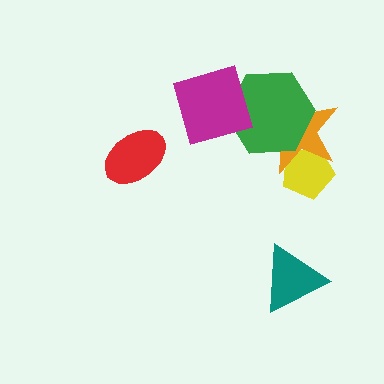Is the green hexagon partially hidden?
Yes, it is partially covered by another shape.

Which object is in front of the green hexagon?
The magenta square is in front of the green hexagon.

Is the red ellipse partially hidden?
No, no other shape covers it.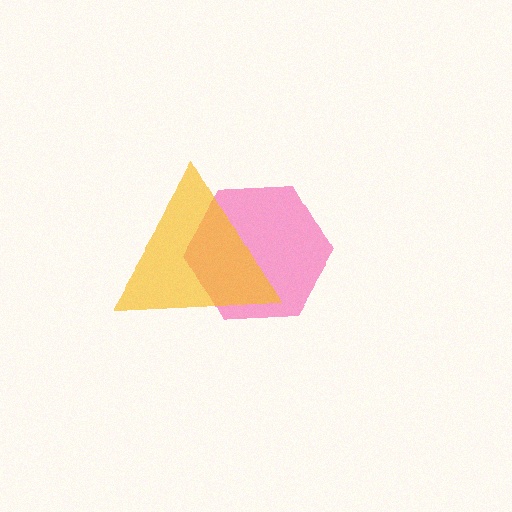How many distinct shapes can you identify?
There are 2 distinct shapes: a pink hexagon, a yellow triangle.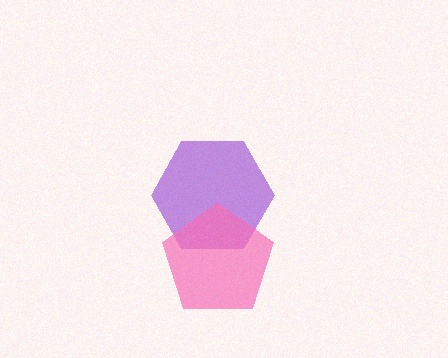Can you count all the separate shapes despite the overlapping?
Yes, there are 2 separate shapes.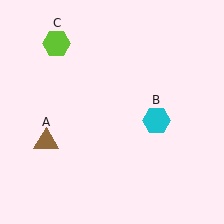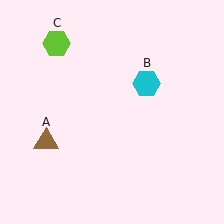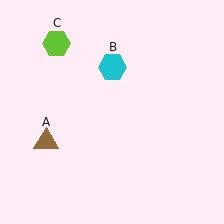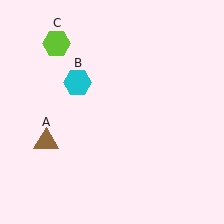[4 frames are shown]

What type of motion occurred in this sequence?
The cyan hexagon (object B) rotated counterclockwise around the center of the scene.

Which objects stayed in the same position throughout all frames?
Brown triangle (object A) and lime hexagon (object C) remained stationary.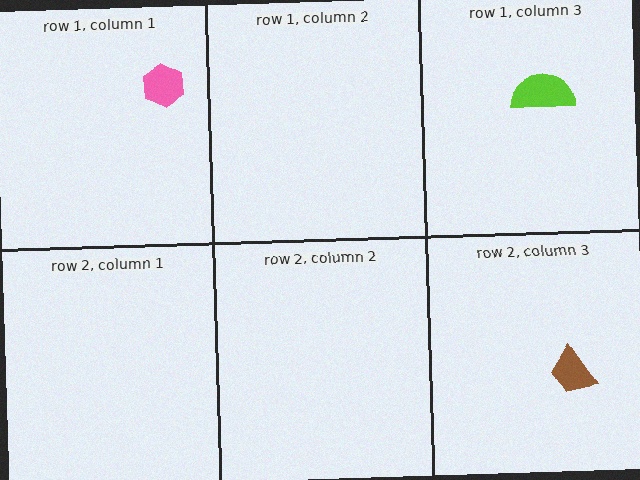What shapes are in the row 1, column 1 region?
The pink hexagon.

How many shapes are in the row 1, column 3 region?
1.